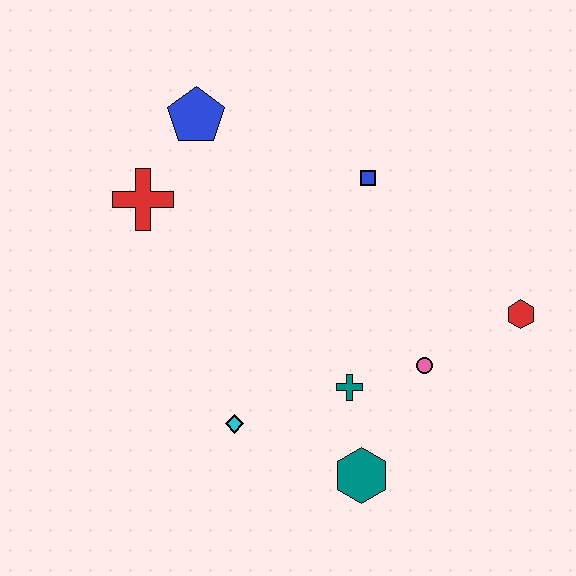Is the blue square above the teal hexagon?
Yes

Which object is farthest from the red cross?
The red hexagon is farthest from the red cross.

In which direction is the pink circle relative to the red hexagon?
The pink circle is to the left of the red hexagon.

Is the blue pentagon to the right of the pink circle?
No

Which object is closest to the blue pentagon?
The red cross is closest to the blue pentagon.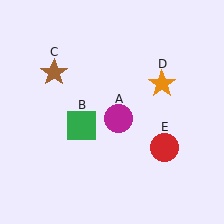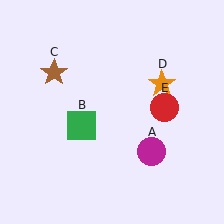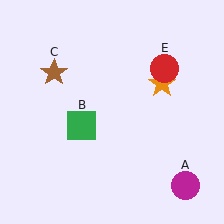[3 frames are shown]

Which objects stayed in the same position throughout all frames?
Green square (object B) and brown star (object C) and orange star (object D) remained stationary.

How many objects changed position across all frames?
2 objects changed position: magenta circle (object A), red circle (object E).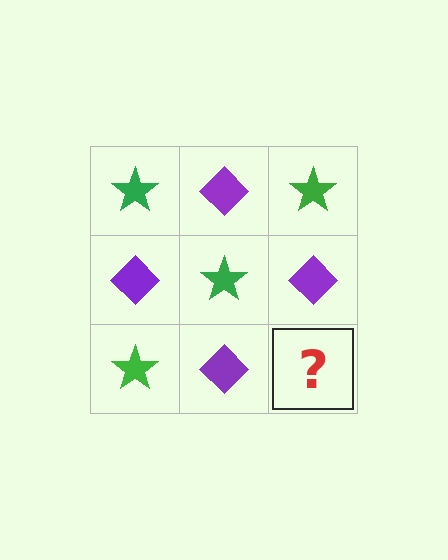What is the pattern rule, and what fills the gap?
The rule is that it alternates green star and purple diamond in a checkerboard pattern. The gap should be filled with a green star.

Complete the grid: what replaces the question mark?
The question mark should be replaced with a green star.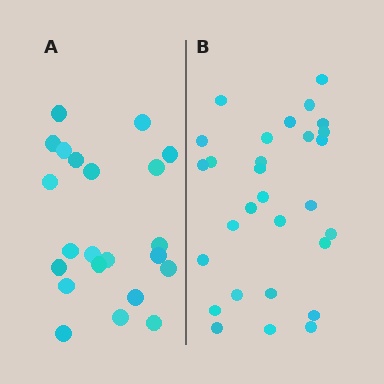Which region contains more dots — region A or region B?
Region B (the right region) has more dots.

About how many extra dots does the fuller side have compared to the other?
Region B has roughly 8 or so more dots than region A.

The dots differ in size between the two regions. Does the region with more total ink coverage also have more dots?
No. Region A has more total ink coverage because its dots are larger, but region B actually contains more individual dots. Total area can be misleading — the number of items is what matters here.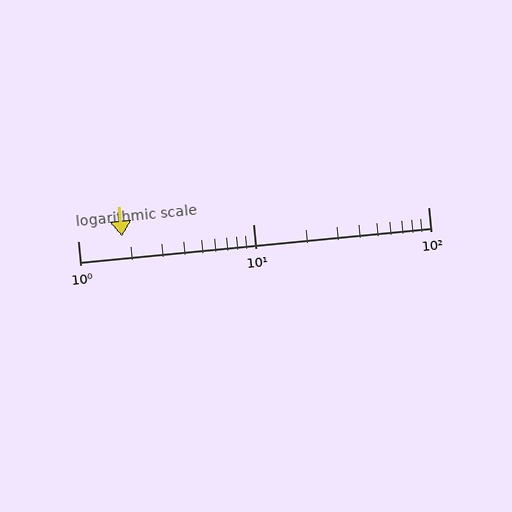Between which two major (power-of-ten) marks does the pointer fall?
The pointer is between 1 and 10.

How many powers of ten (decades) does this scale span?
The scale spans 2 decades, from 1 to 100.